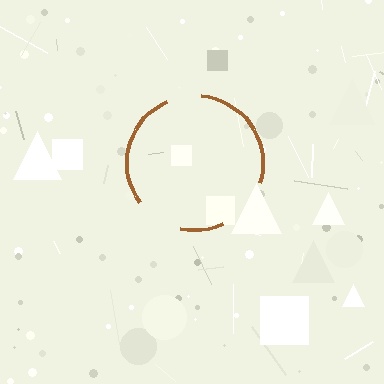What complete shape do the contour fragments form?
The contour fragments form a circle.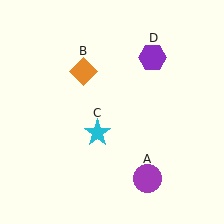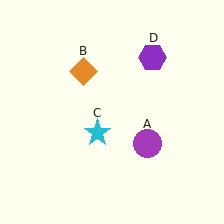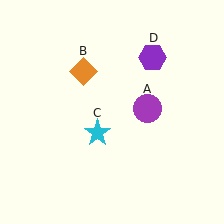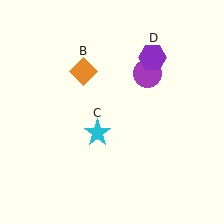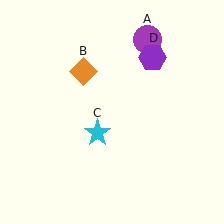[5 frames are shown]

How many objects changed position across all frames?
1 object changed position: purple circle (object A).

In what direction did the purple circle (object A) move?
The purple circle (object A) moved up.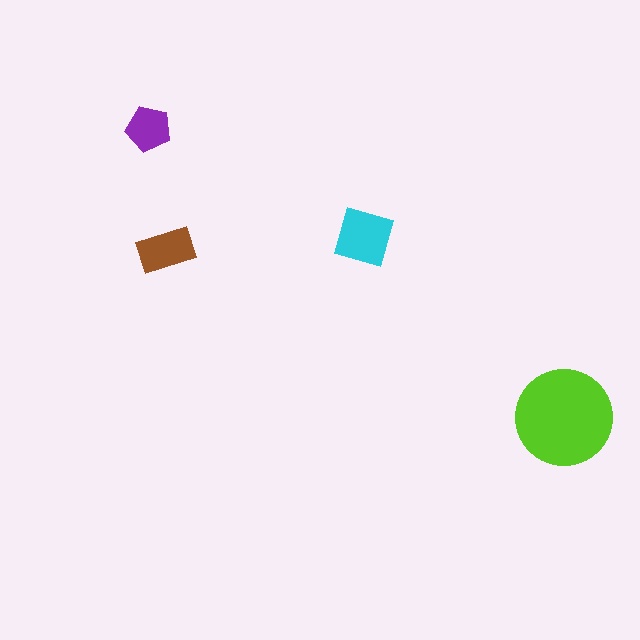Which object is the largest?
The lime circle.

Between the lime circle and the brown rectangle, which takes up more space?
The lime circle.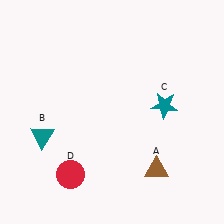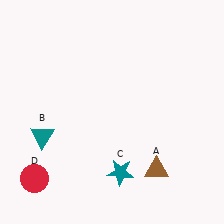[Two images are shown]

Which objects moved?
The objects that moved are: the teal star (C), the red circle (D).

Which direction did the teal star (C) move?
The teal star (C) moved down.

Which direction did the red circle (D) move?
The red circle (D) moved left.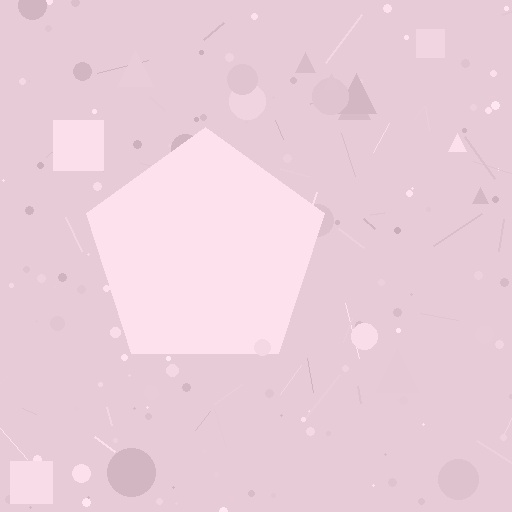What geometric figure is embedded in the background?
A pentagon is embedded in the background.